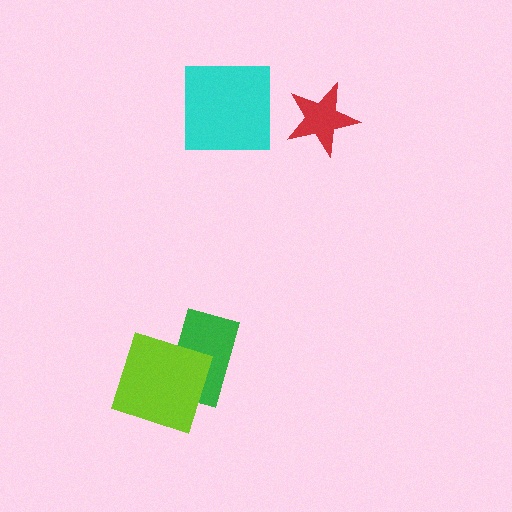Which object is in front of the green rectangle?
The lime square is in front of the green rectangle.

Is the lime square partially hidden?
No, no other shape covers it.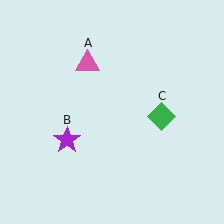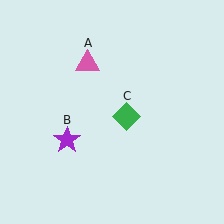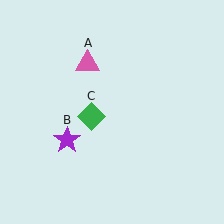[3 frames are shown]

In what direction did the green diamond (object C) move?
The green diamond (object C) moved left.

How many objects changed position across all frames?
1 object changed position: green diamond (object C).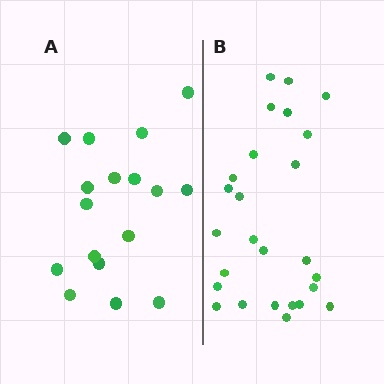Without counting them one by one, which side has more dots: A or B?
Region B (the right region) has more dots.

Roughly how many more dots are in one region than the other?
Region B has roughly 8 or so more dots than region A.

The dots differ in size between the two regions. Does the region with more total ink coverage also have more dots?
No. Region A has more total ink coverage because its dots are larger, but region B actually contains more individual dots. Total area can be misleading — the number of items is what matters here.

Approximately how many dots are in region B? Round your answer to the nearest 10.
About 30 dots. (The exact count is 26, which rounds to 30.)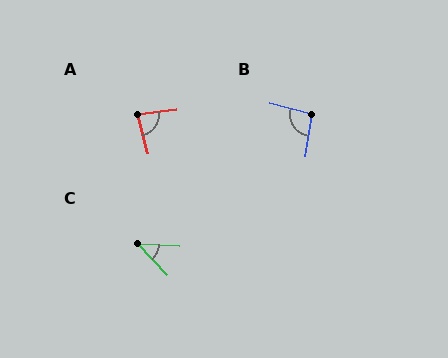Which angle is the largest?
B, at approximately 96 degrees.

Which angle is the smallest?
C, at approximately 45 degrees.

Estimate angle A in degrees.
Approximately 82 degrees.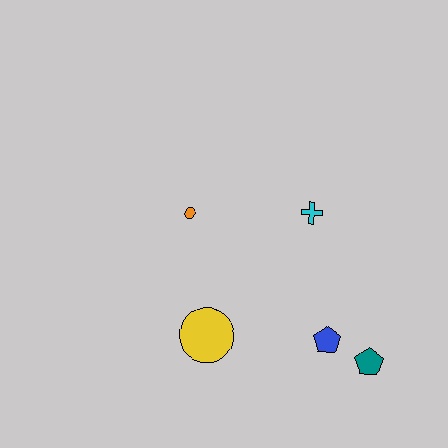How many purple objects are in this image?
There are no purple objects.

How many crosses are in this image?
There is 1 cross.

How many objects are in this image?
There are 5 objects.